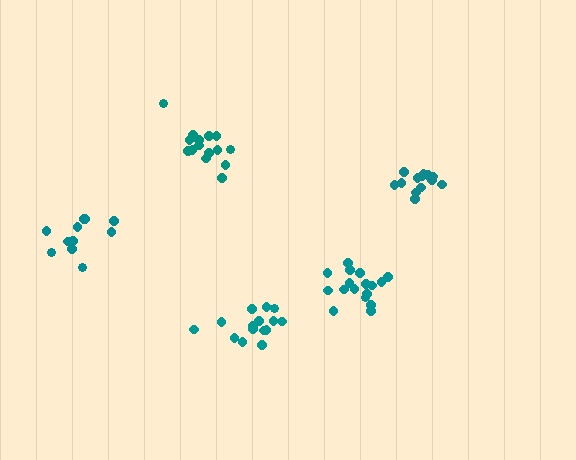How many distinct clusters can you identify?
There are 5 distinct clusters.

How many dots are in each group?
Group 1: 11 dots, Group 2: 17 dots, Group 3: 15 dots, Group 4: 13 dots, Group 5: 17 dots (73 total).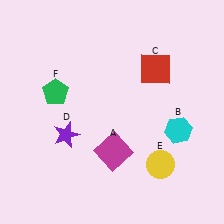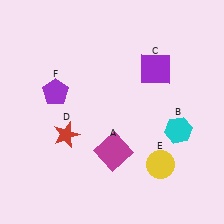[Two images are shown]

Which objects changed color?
C changed from red to purple. D changed from purple to red. F changed from green to purple.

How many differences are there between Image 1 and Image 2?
There are 3 differences between the two images.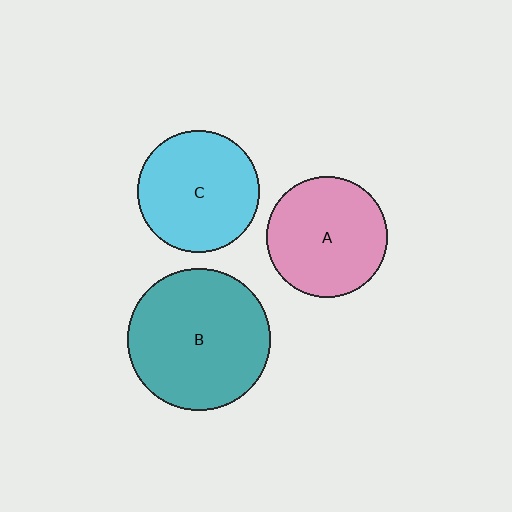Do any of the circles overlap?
No, none of the circles overlap.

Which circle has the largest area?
Circle B (teal).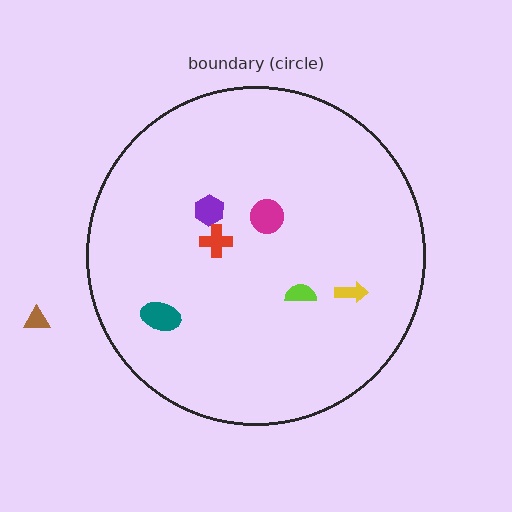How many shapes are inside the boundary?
6 inside, 1 outside.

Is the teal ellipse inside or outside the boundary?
Inside.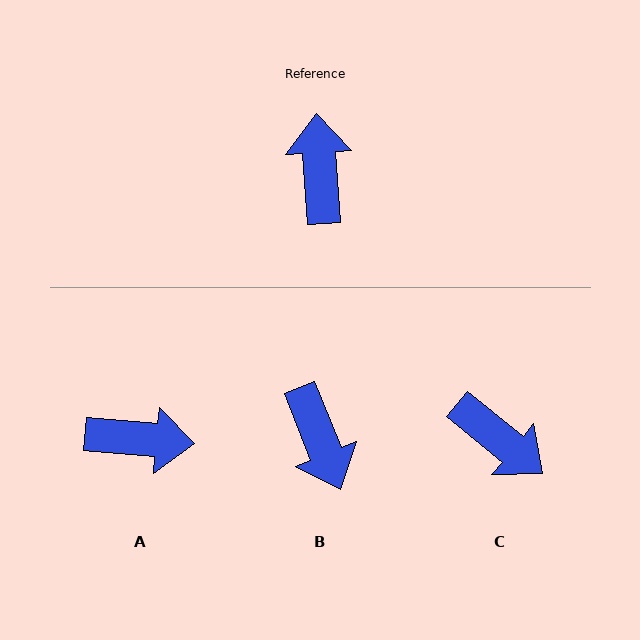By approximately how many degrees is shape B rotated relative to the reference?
Approximately 162 degrees clockwise.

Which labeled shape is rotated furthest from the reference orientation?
B, about 162 degrees away.